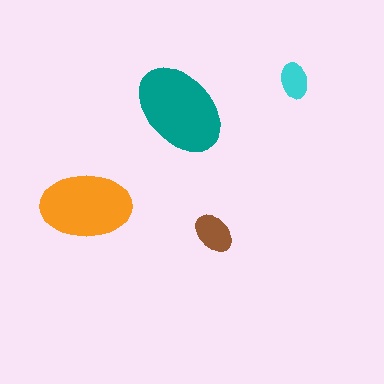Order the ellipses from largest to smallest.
the teal one, the orange one, the brown one, the cyan one.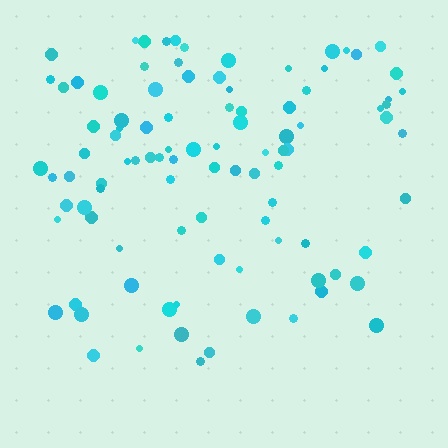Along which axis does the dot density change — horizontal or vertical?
Vertical.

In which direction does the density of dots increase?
From bottom to top, with the top side densest.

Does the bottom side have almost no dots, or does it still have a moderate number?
Still a moderate number, just noticeably fewer than the top.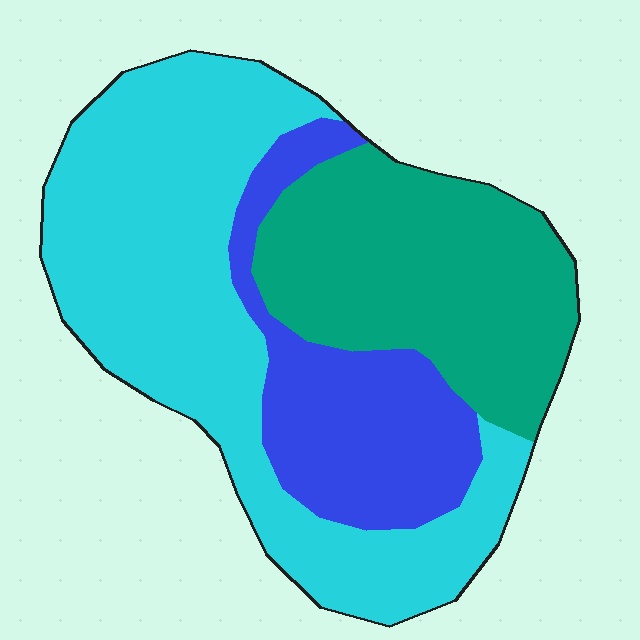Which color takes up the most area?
Cyan, at roughly 50%.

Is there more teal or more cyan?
Cyan.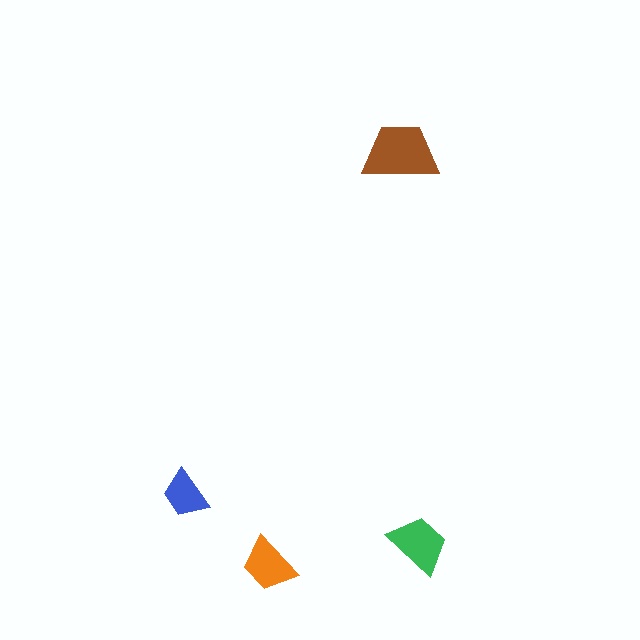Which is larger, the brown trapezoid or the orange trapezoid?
The brown one.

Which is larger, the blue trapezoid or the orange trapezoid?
The orange one.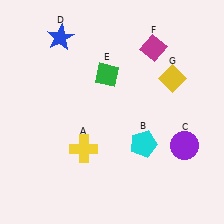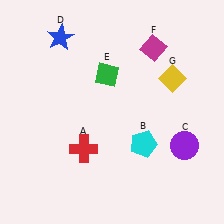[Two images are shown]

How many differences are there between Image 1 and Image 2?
There is 1 difference between the two images.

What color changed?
The cross (A) changed from yellow in Image 1 to red in Image 2.